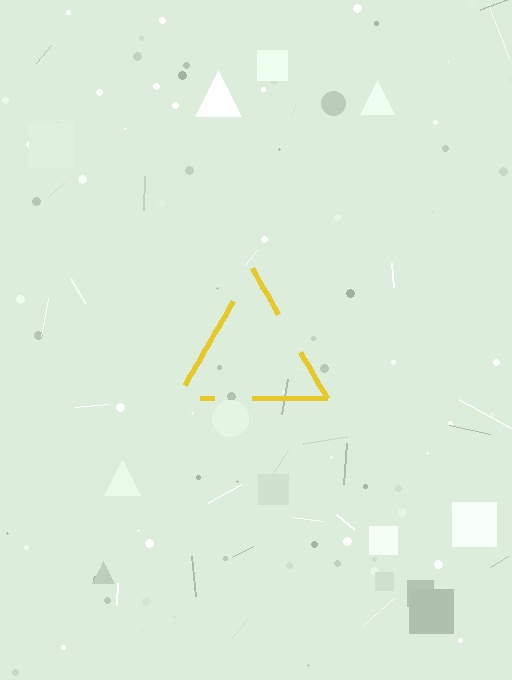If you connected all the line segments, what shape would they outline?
They would outline a triangle.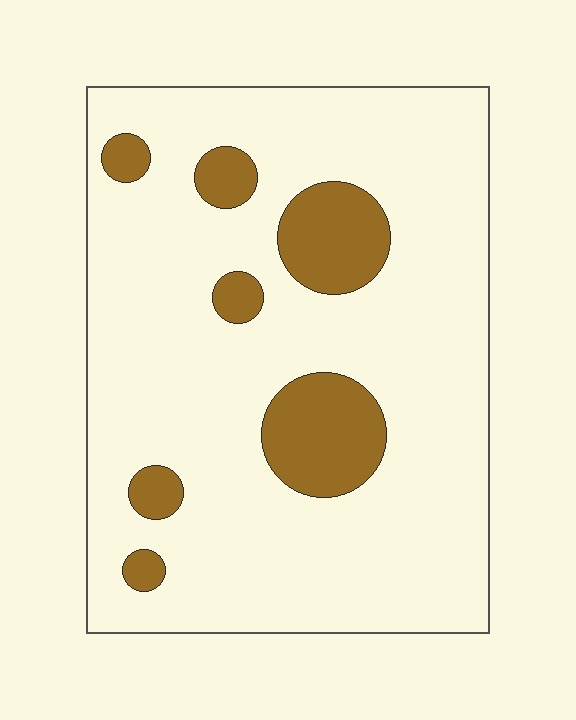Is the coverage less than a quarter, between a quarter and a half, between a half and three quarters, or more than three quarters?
Less than a quarter.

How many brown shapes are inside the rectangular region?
7.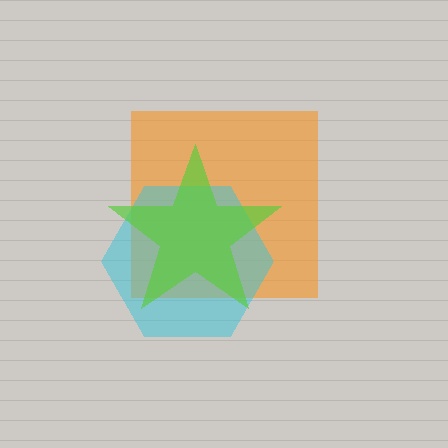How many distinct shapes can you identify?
There are 3 distinct shapes: an orange square, a cyan hexagon, a lime star.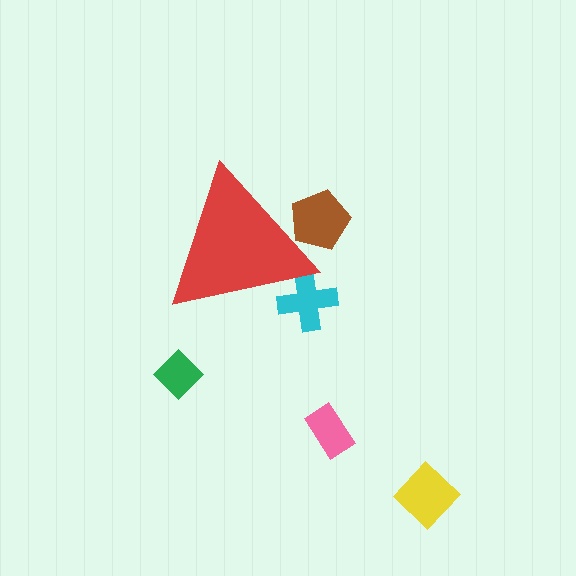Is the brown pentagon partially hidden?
Yes, the brown pentagon is partially hidden behind the red triangle.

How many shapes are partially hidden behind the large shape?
2 shapes are partially hidden.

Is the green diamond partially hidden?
No, the green diamond is fully visible.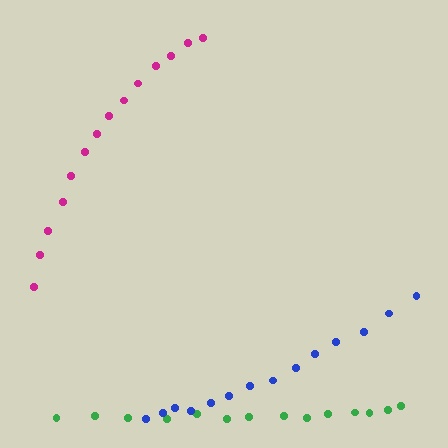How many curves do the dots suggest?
There are 3 distinct paths.